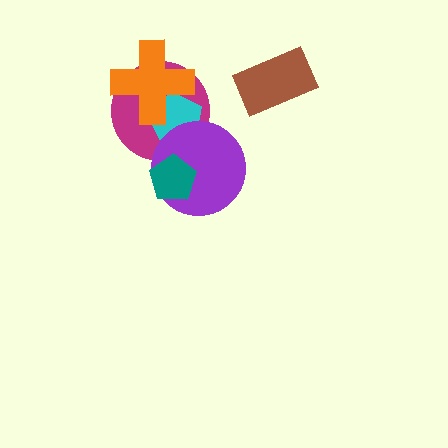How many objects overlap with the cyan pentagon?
3 objects overlap with the cyan pentagon.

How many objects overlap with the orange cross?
2 objects overlap with the orange cross.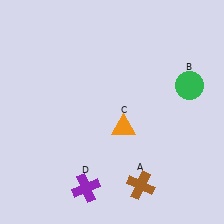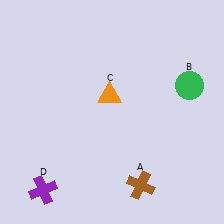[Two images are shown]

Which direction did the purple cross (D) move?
The purple cross (D) moved left.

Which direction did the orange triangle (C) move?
The orange triangle (C) moved up.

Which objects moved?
The objects that moved are: the orange triangle (C), the purple cross (D).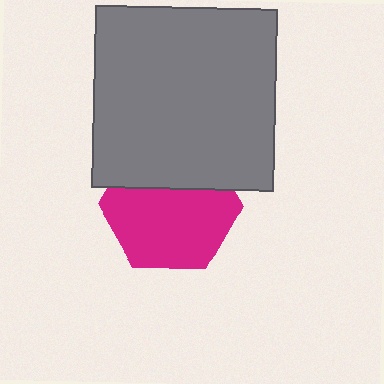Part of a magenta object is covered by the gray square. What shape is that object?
It is a hexagon.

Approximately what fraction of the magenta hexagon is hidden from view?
Roughly 34% of the magenta hexagon is hidden behind the gray square.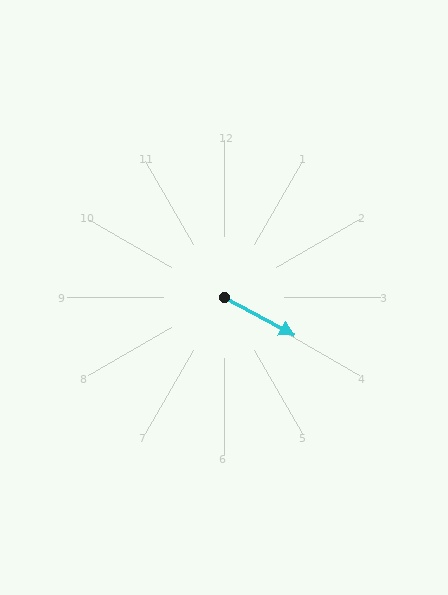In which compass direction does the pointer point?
Southeast.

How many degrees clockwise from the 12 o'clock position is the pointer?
Approximately 118 degrees.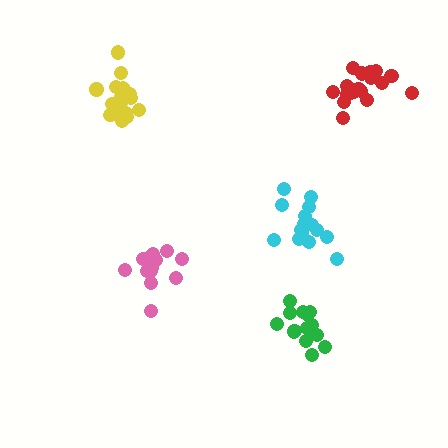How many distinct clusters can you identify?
There are 5 distinct clusters.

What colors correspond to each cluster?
The clusters are colored: yellow, pink, cyan, green, red.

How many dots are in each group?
Group 1: 19 dots, Group 2: 14 dots, Group 3: 15 dots, Group 4: 14 dots, Group 5: 19 dots (81 total).